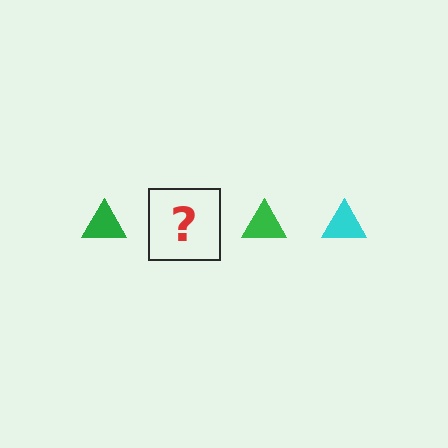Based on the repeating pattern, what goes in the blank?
The blank should be a cyan triangle.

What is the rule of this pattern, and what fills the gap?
The rule is that the pattern cycles through green, cyan triangles. The gap should be filled with a cyan triangle.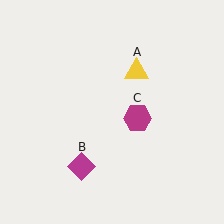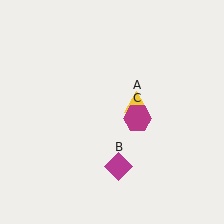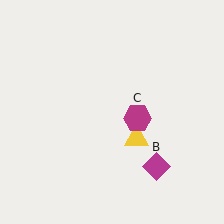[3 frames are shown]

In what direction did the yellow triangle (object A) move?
The yellow triangle (object A) moved down.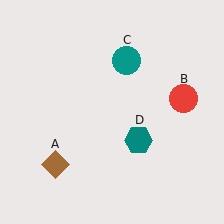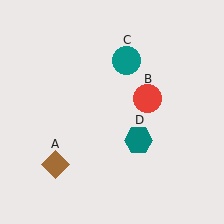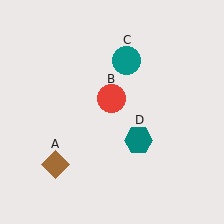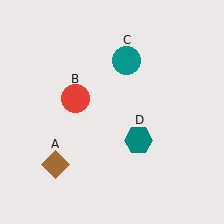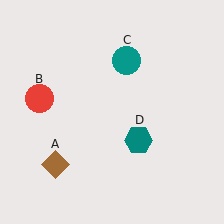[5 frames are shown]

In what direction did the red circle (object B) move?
The red circle (object B) moved left.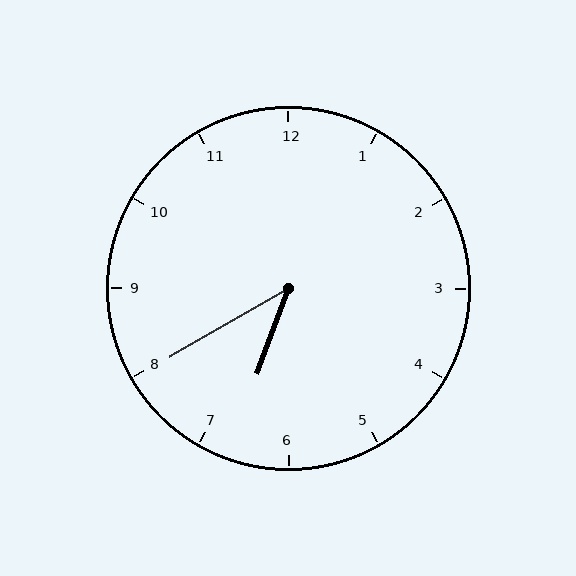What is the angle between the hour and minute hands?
Approximately 40 degrees.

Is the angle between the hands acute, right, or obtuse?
It is acute.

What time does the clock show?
6:40.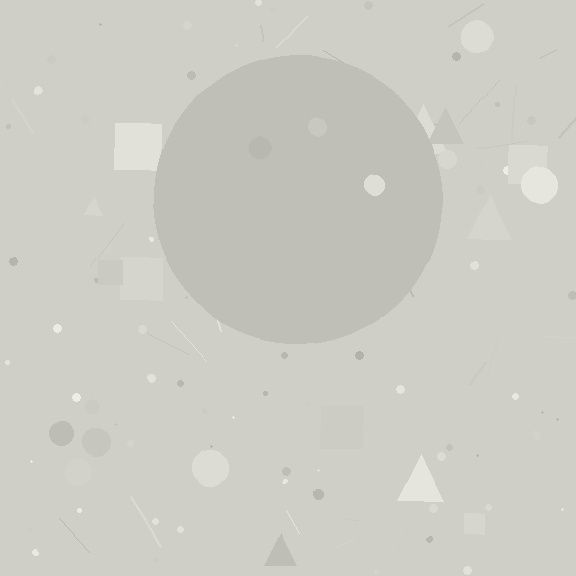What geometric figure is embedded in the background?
A circle is embedded in the background.